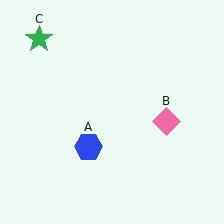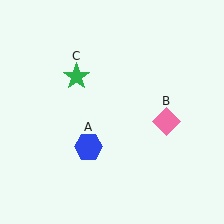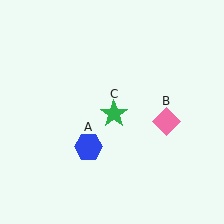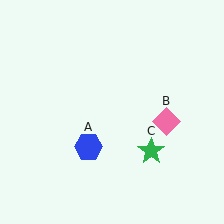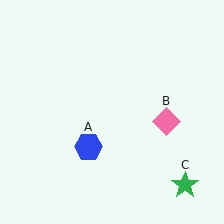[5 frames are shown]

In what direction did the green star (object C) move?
The green star (object C) moved down and to the right.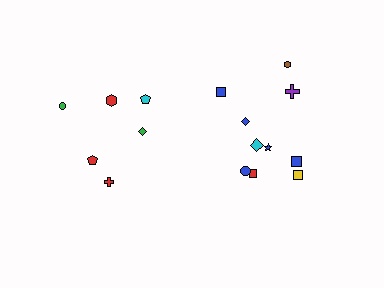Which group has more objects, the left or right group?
The right group.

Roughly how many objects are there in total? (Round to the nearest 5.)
Roughly 15 objects in total.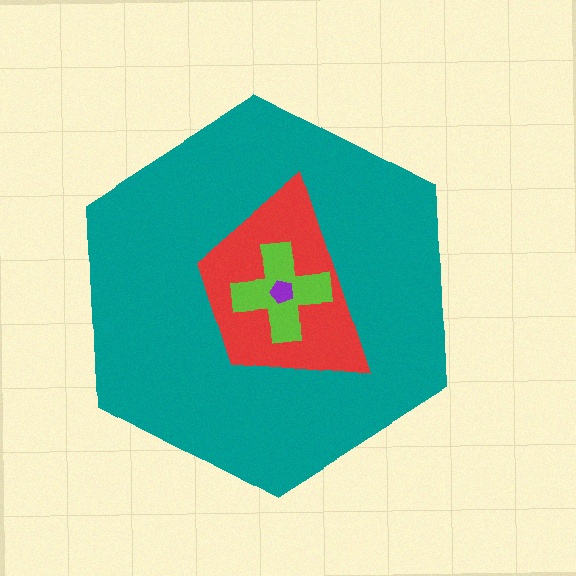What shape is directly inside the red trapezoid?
The lime cross.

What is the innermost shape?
The purple pentagon.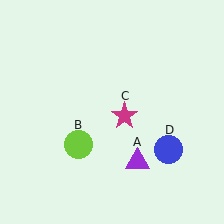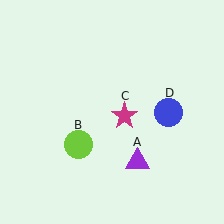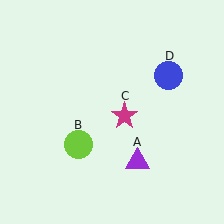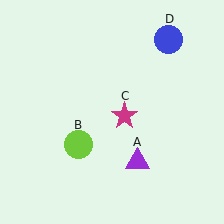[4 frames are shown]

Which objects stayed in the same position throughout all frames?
Purple triangle (object A) and lime circle (object B) and magenta star (object C) remained stationary.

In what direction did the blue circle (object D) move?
The blue circle (object D) moved up.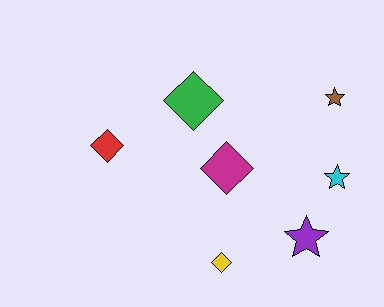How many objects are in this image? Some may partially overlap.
There are 7 objects.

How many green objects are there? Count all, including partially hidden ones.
There is 1 green object.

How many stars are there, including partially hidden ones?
There are 3 stars.